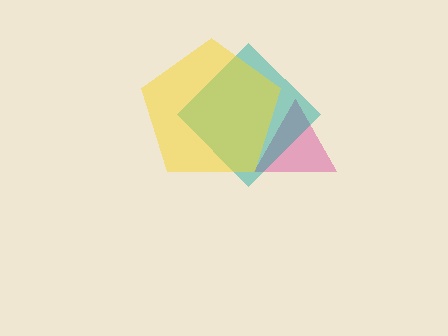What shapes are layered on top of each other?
The layered shapes are: a magenta triangle, a teal diamond, a yellow pentagon.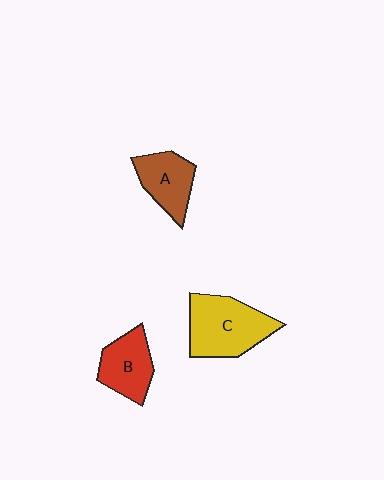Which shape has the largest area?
Shape C (yellow).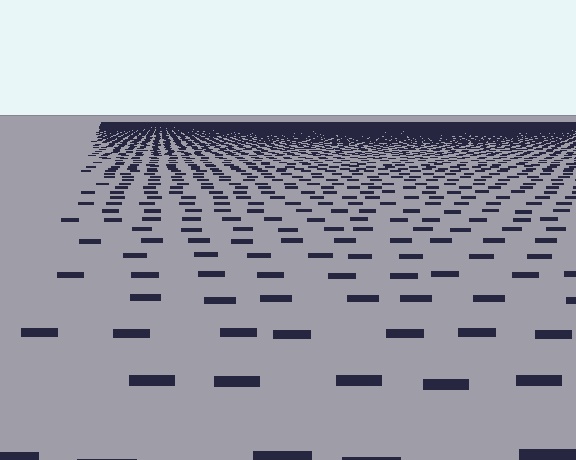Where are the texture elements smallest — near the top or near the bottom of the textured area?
Near the top.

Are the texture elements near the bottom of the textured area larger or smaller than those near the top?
Larger. Near the bottom, elements are closer to the viewer and appear at a bigger on-screen size.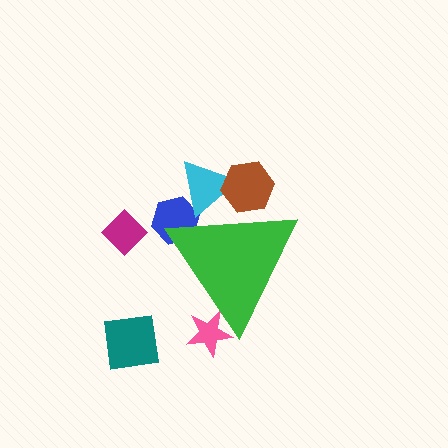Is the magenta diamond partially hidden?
No, the magenta diamond is fully visible.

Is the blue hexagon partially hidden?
Yes, the blue hexagon is partially hidden behind the green triangle.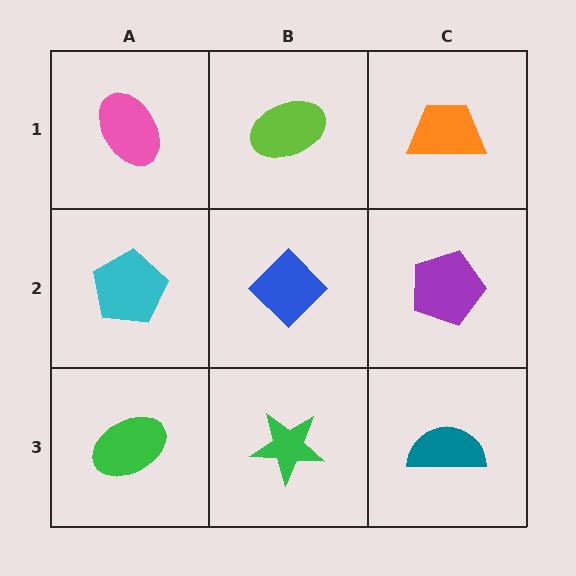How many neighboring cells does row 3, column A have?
2.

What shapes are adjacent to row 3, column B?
A blue diamond (row 2, column B), a green ellipse (row 3, column A), a teal semicircle (row 3, column C).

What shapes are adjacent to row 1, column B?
A blue diamond (row 2, column B), a pink ellipse (row 1, column A), an orange trapezoid (row 1, column C).